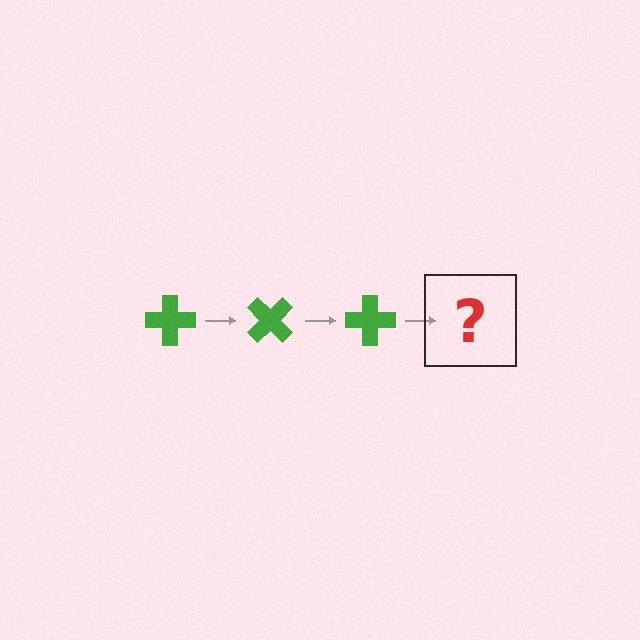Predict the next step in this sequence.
The next step is a green cross rotated 135 degrees.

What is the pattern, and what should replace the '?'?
The pattern is that the cross rotates 45 degrees each step. The '?' should be a green cross rotated 135 degrees.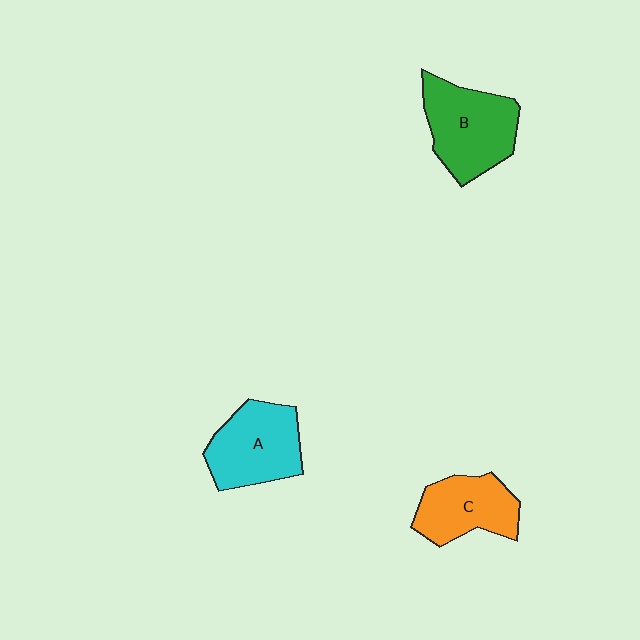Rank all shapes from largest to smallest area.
From largest to smallest: B (green), A (cyan), C (orange).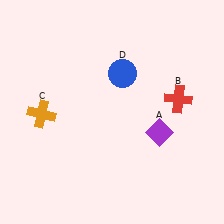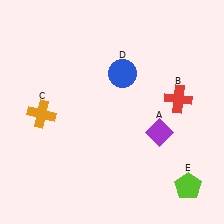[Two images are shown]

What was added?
A lime pentagon (E) was added in Image 2.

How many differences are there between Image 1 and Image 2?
There is 1 difference between the two images.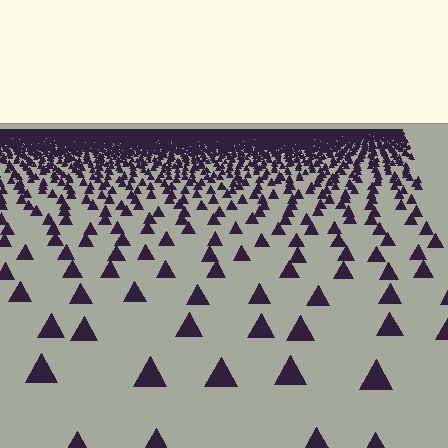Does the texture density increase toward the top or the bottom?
Density increases toward the top.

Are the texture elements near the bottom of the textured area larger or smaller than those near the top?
Larger. Near the bottom, elements are closer to the viewer and appear at a bigger on-screen size.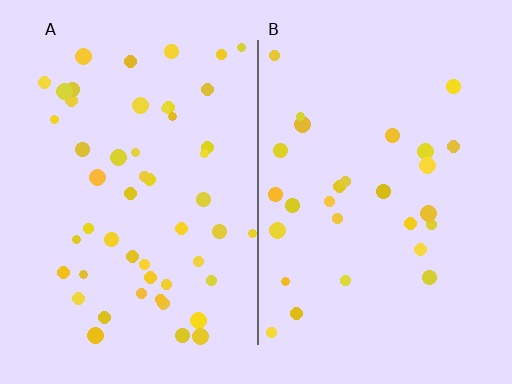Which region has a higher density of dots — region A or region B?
A (the left).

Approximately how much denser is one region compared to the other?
Approximately 1.8× — region A over region B.